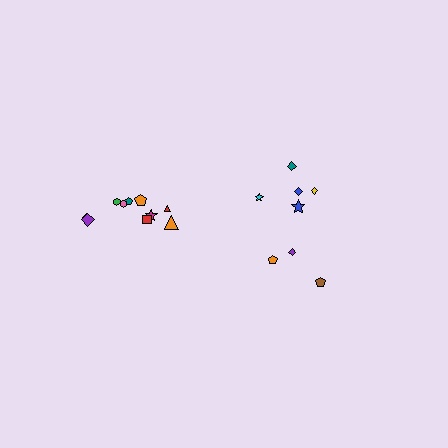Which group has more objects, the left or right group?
The left group.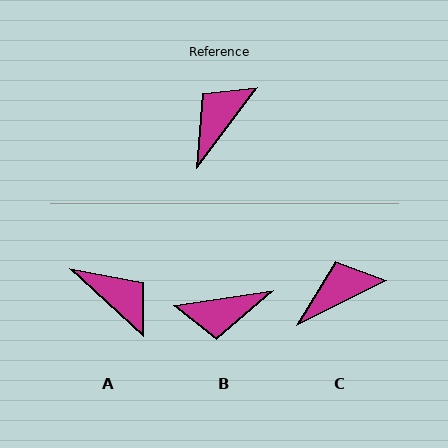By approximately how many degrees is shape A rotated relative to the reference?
Approximately 95 degrees clockwise.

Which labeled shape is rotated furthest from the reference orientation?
B, about 136 degrees away.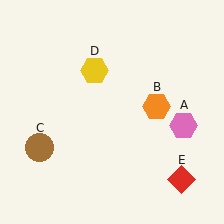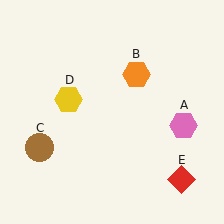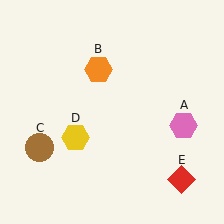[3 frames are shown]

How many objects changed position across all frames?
2 objects changed position: orange hexagon (object B), yellow hexagon (object D).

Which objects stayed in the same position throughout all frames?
Pink hexagon (object A) and brown circle (object C) and red diamond (object E) remained stationary.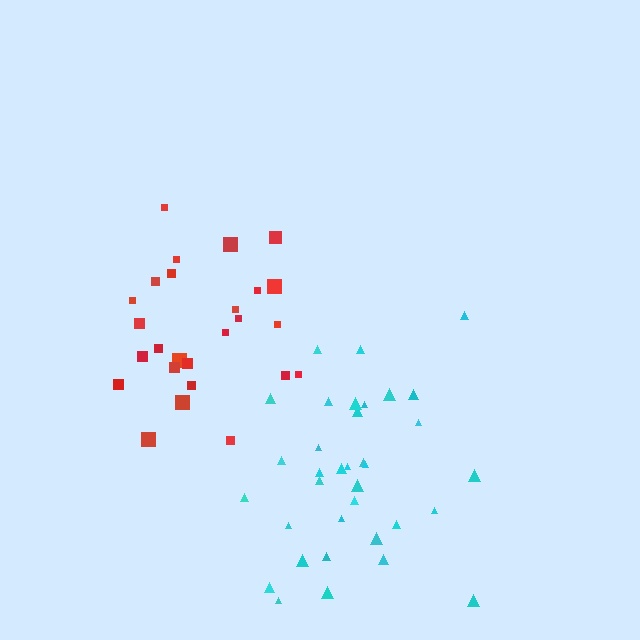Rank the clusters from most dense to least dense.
red, cyan.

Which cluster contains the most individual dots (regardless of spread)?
Cyan (35).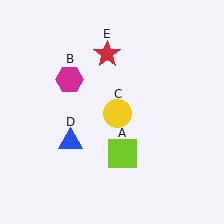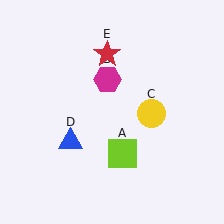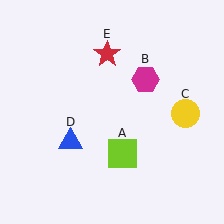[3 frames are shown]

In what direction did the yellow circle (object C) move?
The yellow circle (object C) moved right.